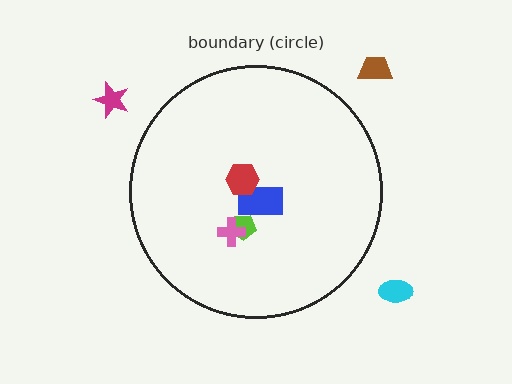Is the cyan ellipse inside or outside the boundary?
Outside.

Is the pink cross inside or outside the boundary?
Inside.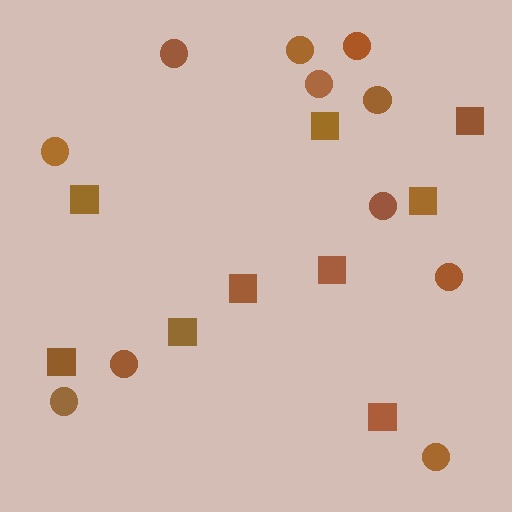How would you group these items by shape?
There are 2 groups: one group of squares (9) and one group of circles (11).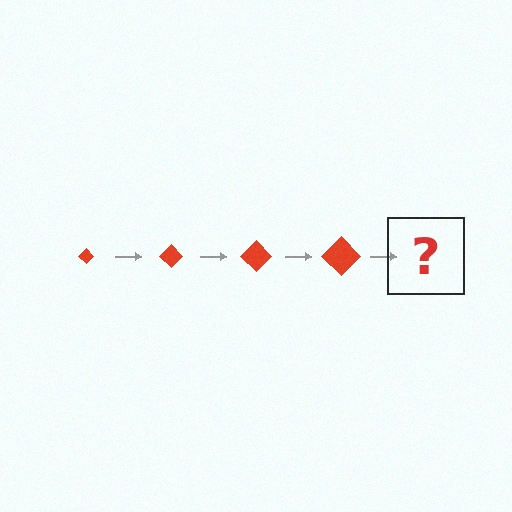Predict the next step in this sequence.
The next step is a red diamond, larger than the previous one.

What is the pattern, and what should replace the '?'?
The pattern is that the diamond gets progressively larger each step. The '?' should be a red diamond, larger than the previous one.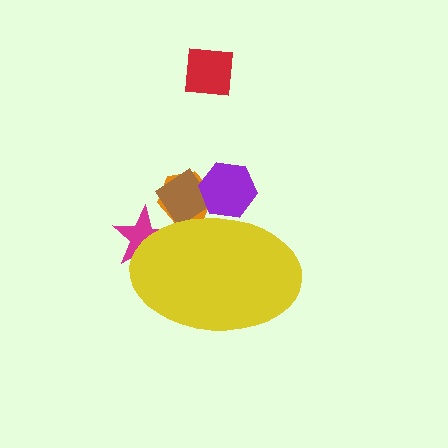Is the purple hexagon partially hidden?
Yes, the purple hexagon is partially hidden behind the yellow ellipse.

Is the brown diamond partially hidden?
Yes, the brown diamond is partially hidden behind the yellow ellipse.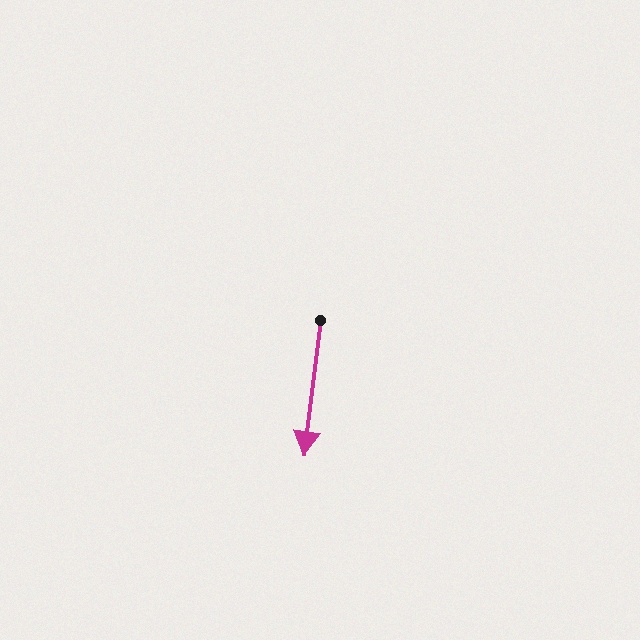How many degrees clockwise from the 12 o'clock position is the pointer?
Approximately 187 degrees.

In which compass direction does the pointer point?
South.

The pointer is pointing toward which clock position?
Roughly 6 o'clock.